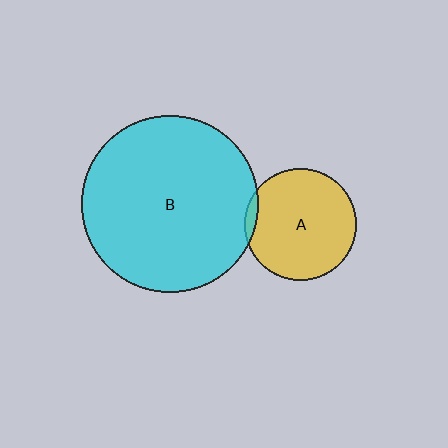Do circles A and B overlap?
Yes.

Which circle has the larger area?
Circle B (cyan).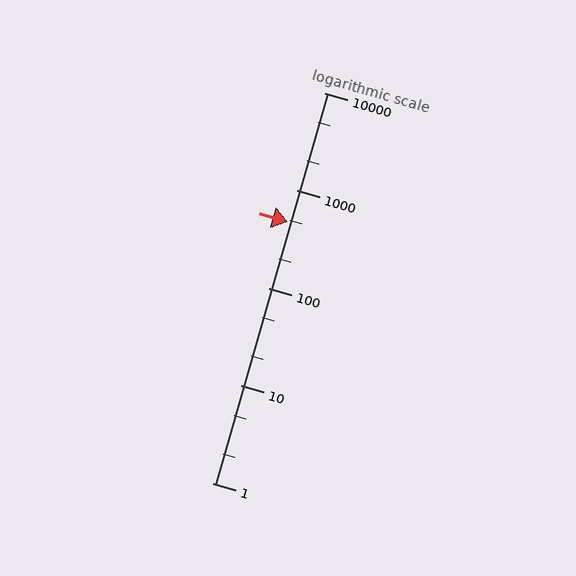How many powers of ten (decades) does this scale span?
The scale spans 4 decades, from 1 to 10000.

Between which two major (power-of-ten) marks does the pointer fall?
The pointer is between 100 and 1000.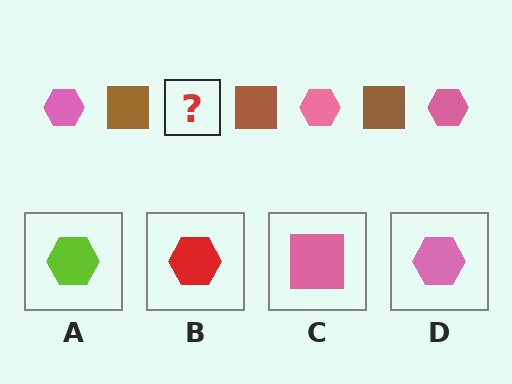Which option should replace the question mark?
Option D.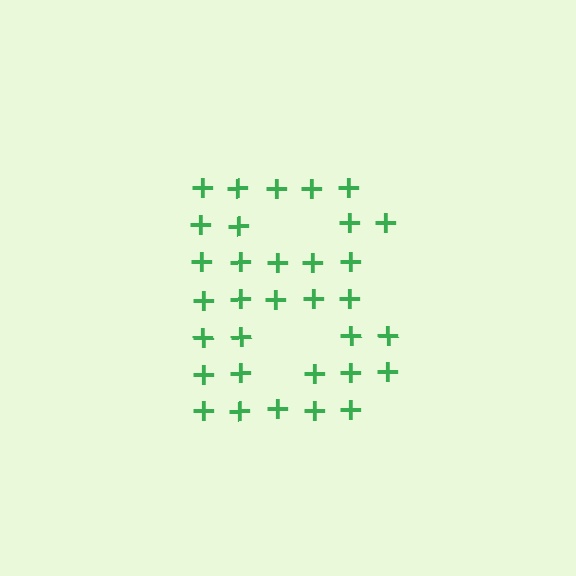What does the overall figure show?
The overall figure shows the letter B.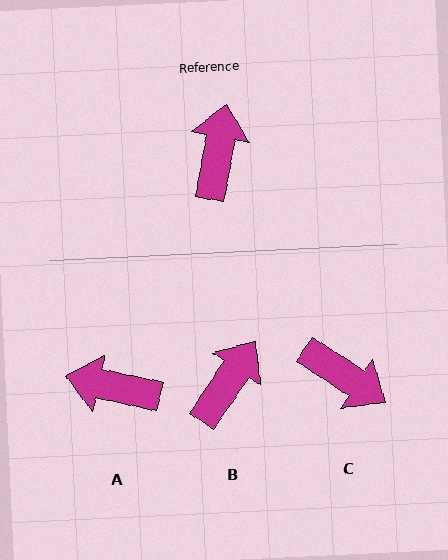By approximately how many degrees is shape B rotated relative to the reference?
Approximately 24 degrees clockwise.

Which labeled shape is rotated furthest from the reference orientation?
C, about 113 degrees away.